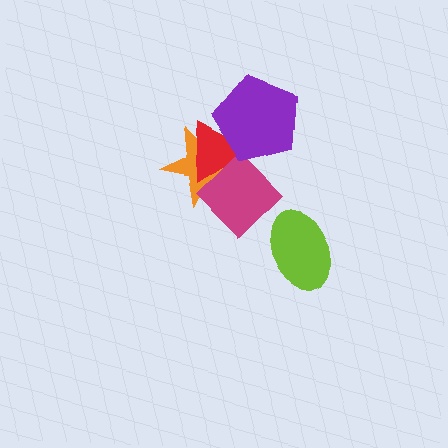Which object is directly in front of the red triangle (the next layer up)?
The magenta diamond is directly in front of the red triangle.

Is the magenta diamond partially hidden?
Yes, it is partially covered by another shape.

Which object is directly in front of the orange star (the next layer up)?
The red triangle is directly in front of the orange star.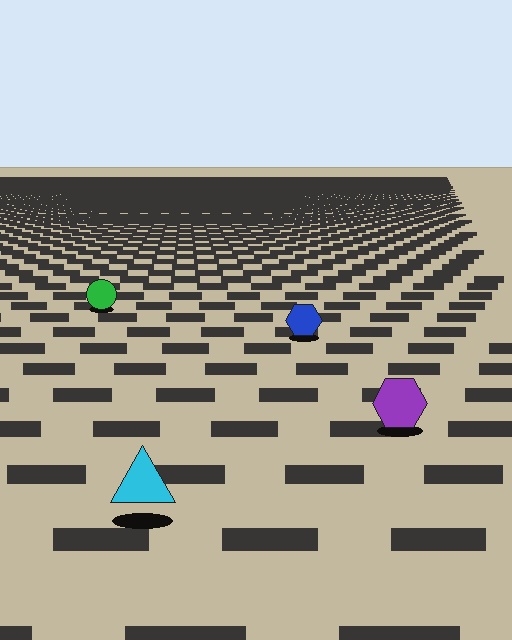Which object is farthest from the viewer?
The green circle is farthest from the viewer. It appears smaller and the ground texture around it is denser.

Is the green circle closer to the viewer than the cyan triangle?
No. The cyan triangle is closer — you can tell from the texture gradient: the ground texture is coarser near it.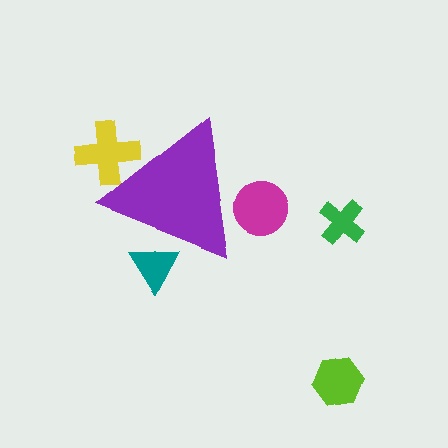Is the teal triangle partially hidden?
Yes, the teal triangle is partially hidden behind the purple triangle.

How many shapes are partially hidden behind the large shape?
3 shapes are partially hidden.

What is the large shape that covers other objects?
A purple triangle.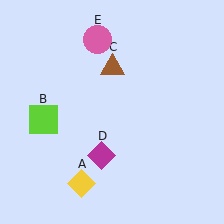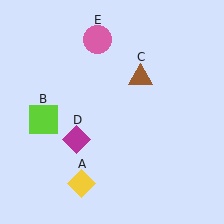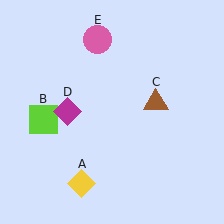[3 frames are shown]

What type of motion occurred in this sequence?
The brown triangle (object C), magenta diamond (object D) rotated clockwise around the center of the scene.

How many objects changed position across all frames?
2 objects changed position: brown triangle (object C), magenta diamond (object D).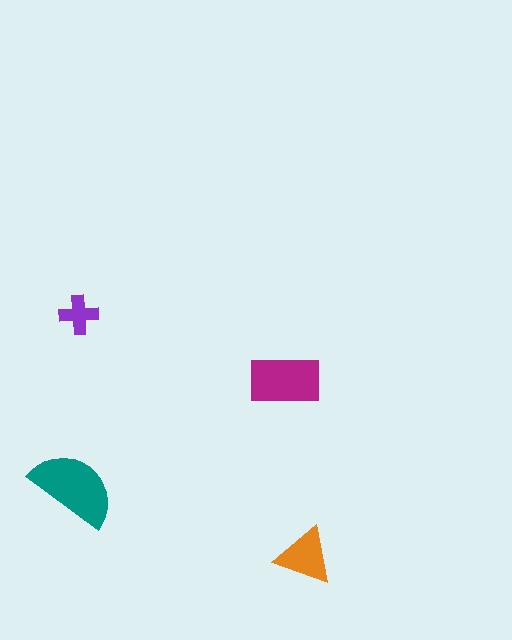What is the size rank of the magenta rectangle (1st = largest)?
2nd.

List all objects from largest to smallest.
The teal semicircle, the magenta rectangle, the orange triangle, the purple cross.